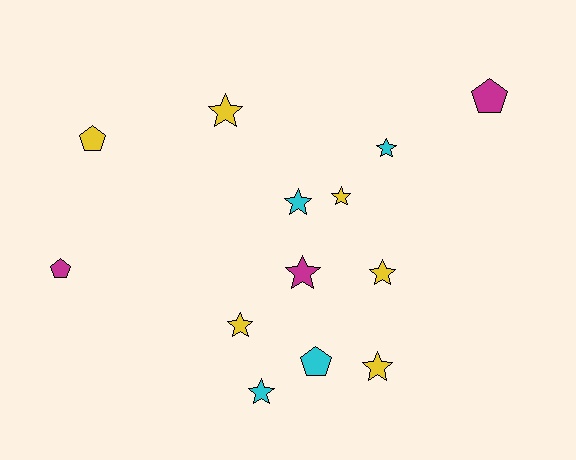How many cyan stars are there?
There are 3 cyan stars.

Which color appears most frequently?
Yellow, with 6 objects.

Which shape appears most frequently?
Star, with 9 objects.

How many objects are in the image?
There are 13 objects.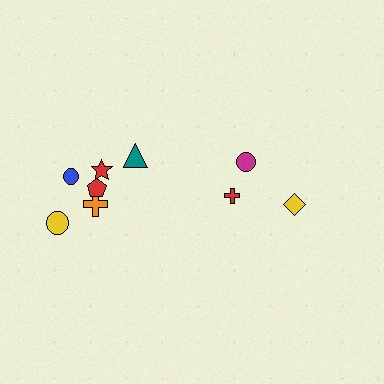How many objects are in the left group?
There are 6 objects.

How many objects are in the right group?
There are 3 objects.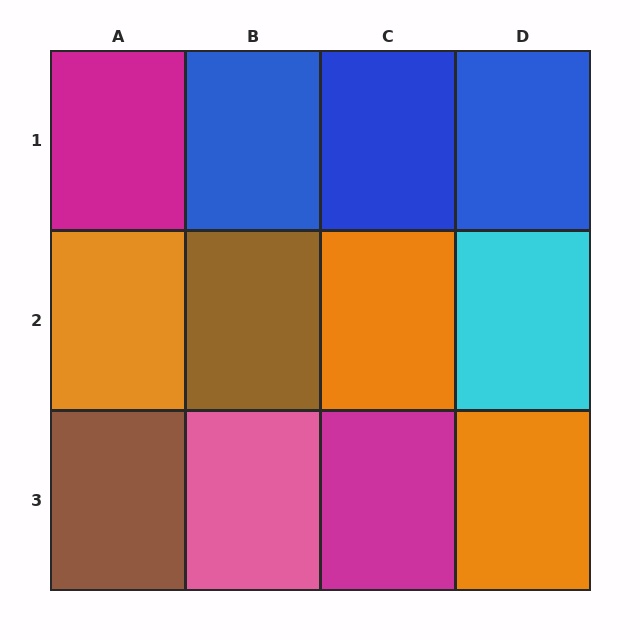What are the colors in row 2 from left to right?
Orange, brown, orange, cyan.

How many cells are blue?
3 cells are blue.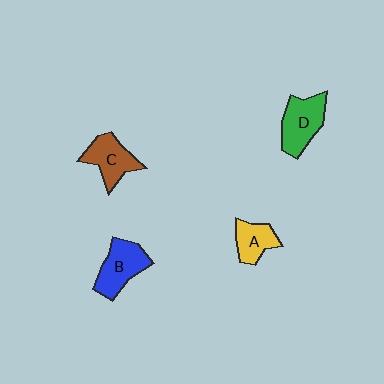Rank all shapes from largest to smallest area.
From largest to smallest: D (green), B (blue), C (brown), A (yellow).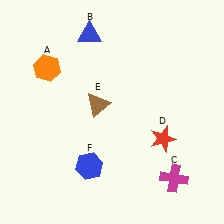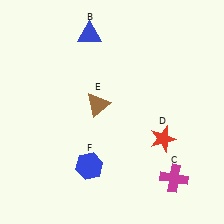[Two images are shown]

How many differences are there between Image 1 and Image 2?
There is 1 difference between the two images.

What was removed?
The orange hexagon (A) was removed in Image 2.